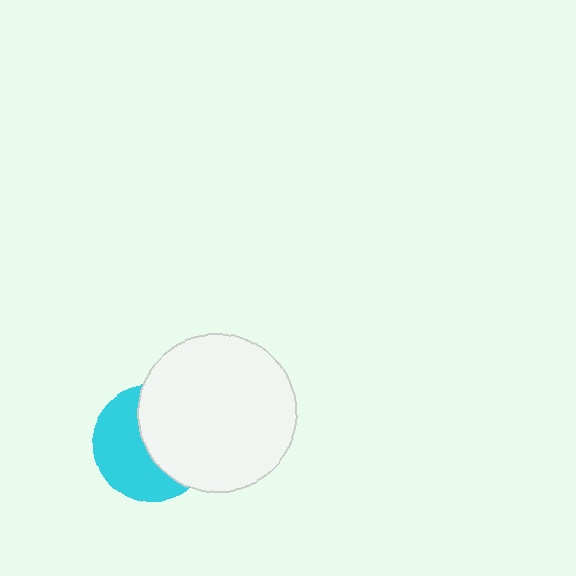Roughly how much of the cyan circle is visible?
About half of it is visible (roughly 50%).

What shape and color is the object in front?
The object in front is a white circle.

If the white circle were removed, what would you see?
You would see the complete cyan circle.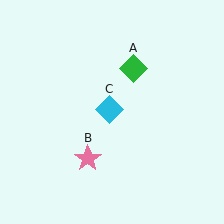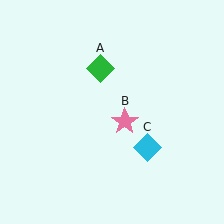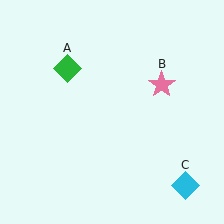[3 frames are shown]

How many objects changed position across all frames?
3 objects changed position: green diamond (object A), pink star (object B), cyan diamond (object C).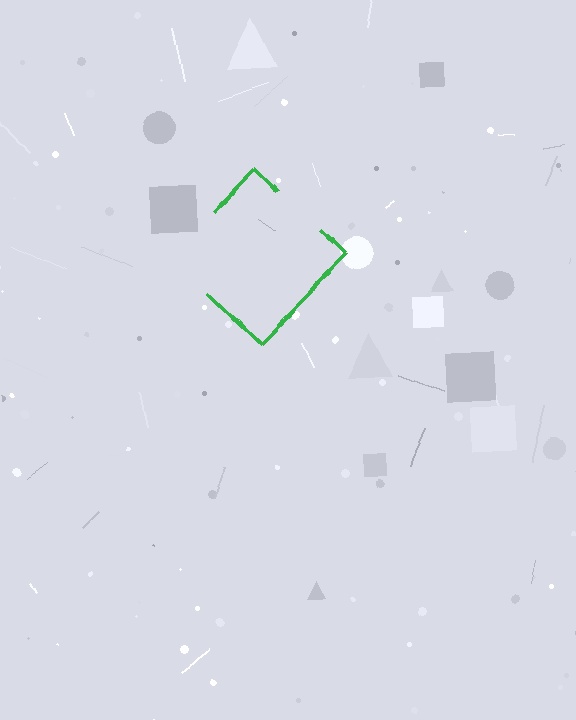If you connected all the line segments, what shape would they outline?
They would outline a diamond.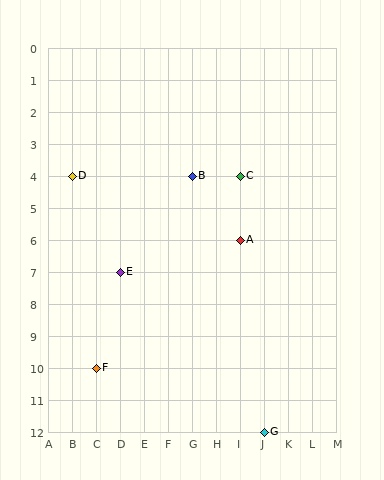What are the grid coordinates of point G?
Point G is at grid coordinates (J, 12).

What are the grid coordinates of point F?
Point F is at grid coordinates (C, 10).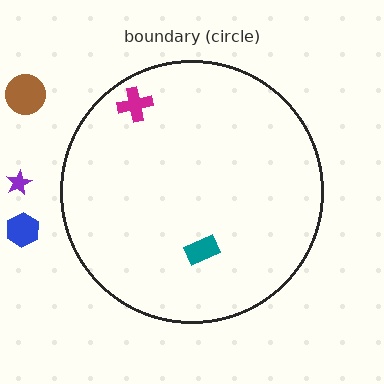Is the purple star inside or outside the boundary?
Outside.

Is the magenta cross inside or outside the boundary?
Inside.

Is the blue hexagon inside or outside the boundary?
Outside.